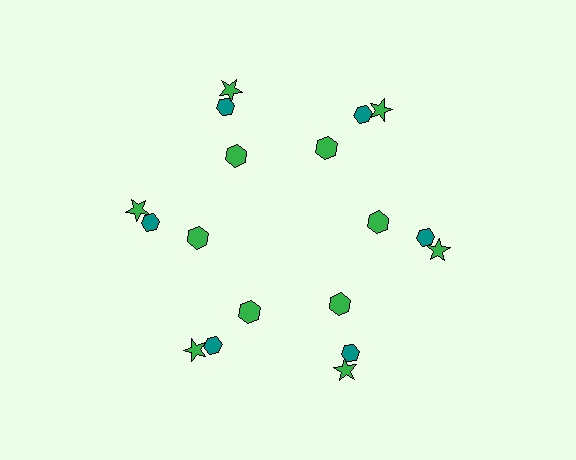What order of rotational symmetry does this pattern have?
This pattern has 6-fold rotational symmetry.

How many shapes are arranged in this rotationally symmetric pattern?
There are 18 shapes, arranged in 6 groups of 3.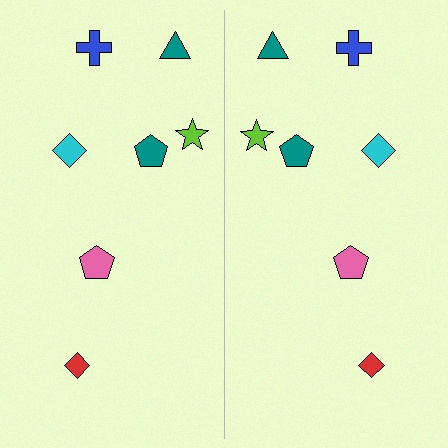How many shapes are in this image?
There are 14 shapes in this image.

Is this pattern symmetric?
Yes, this pattern has bilateral (reflection) symmetry.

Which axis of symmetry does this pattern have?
The pattern has a vertical axis of symmetry running through the center of the image.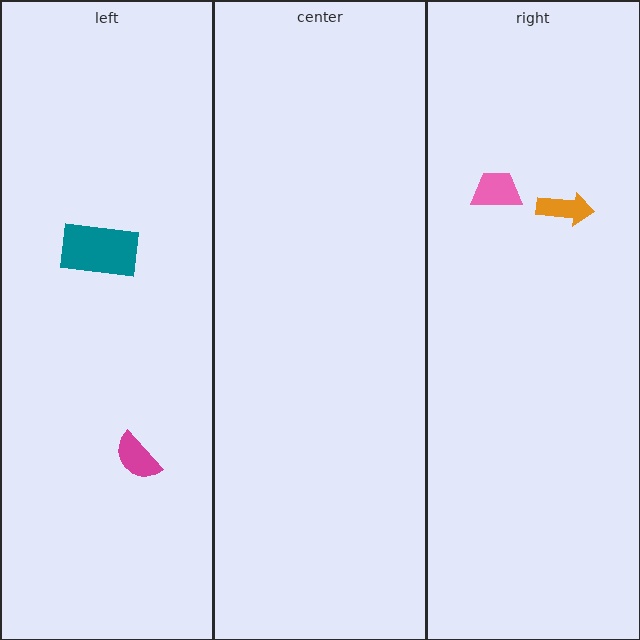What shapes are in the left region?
The magenta semicircle, the teal rectangle.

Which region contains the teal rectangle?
The left region.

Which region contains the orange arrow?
The right region.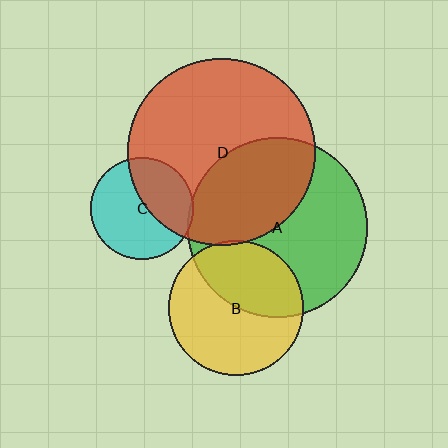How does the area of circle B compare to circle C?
Approximately 1.7 times.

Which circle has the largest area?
Circle D (red).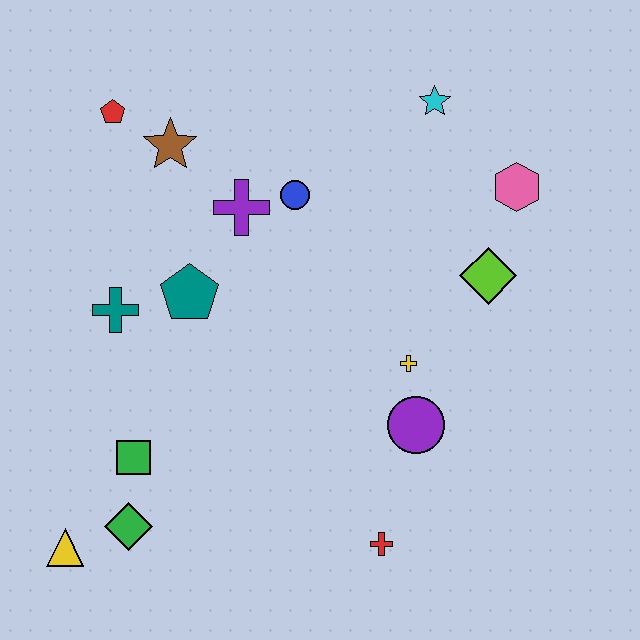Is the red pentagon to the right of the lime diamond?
No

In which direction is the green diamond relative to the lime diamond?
The green diamond is to the left of the lime diamond.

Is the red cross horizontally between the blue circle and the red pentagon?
No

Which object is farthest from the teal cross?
The pink hexagon is farthest from the teal cross.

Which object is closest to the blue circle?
The purple cross is closest to the blue circle.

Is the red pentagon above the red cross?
Yes